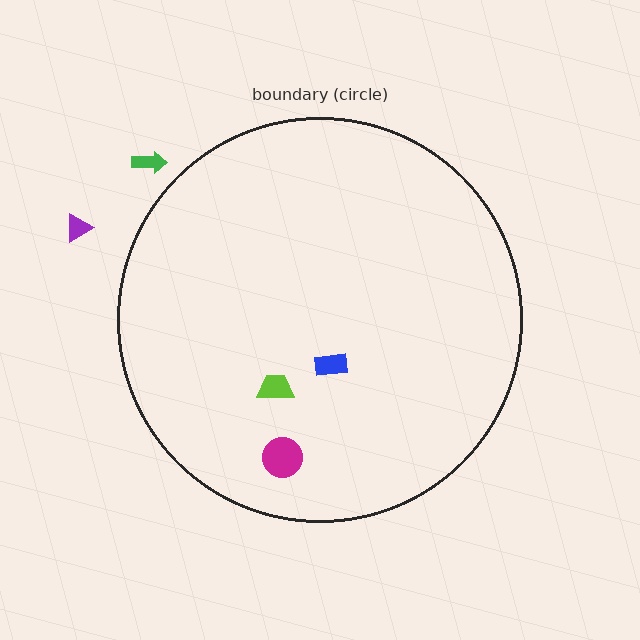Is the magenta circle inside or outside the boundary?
Inside.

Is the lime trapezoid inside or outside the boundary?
Inside.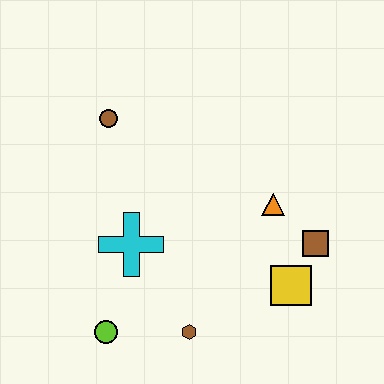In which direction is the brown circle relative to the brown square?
The brown circle is to the left of the brown square.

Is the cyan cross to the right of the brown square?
No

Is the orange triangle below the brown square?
No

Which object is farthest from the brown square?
The brown circle is farthest from the brown square.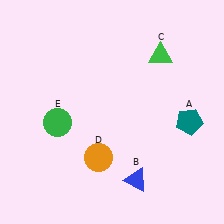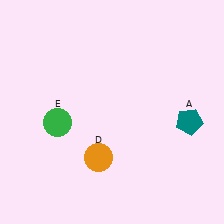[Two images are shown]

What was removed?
The blue triangle (B), the green triangle (C) were removed in Image 2.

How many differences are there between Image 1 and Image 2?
There are 2 differences between the two images.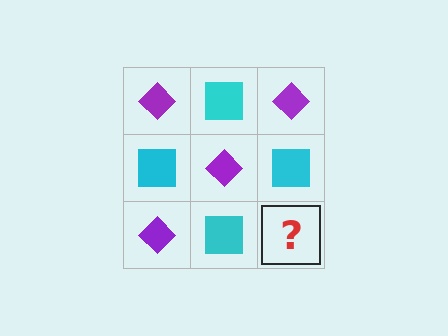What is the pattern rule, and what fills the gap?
The rule is that it alternates purple diamond and cyan square in a checkerboard pattern. The gap should be filled with a purple diamond.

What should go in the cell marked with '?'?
The missing cell should contain a purple diamond.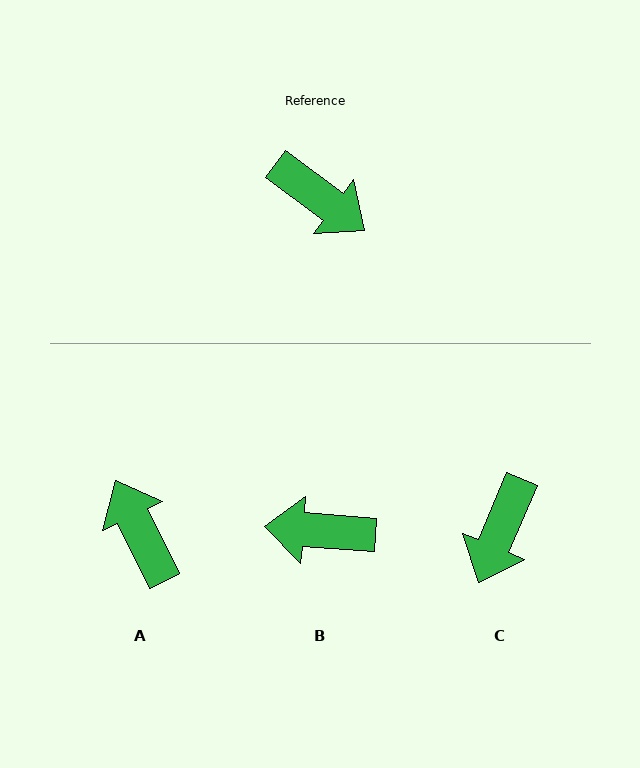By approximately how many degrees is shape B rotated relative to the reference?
Approximately 148 degrees clockwise.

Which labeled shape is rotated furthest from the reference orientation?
A, about 153 degrees away.